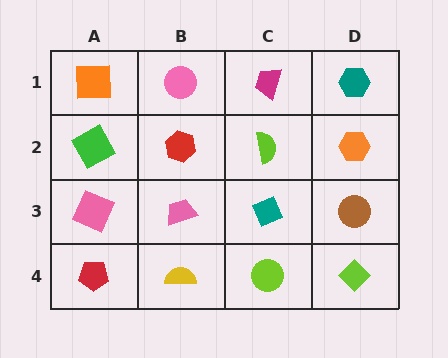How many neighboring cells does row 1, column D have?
2.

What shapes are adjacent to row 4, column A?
A pink square (row 3, column A), a yellow semicircle (row 4, column B).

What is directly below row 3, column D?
A lime diamond.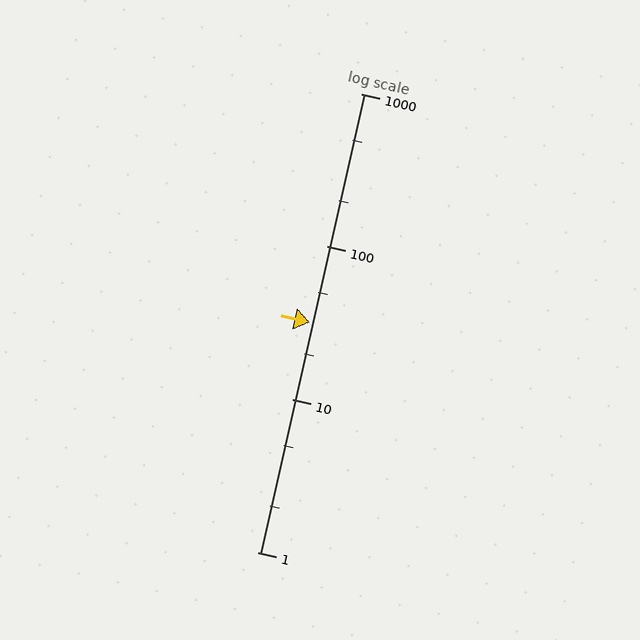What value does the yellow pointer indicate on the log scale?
The pointer indicates approximately 32.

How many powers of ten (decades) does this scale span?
The scale spans 3 decades, from 1 to 1000.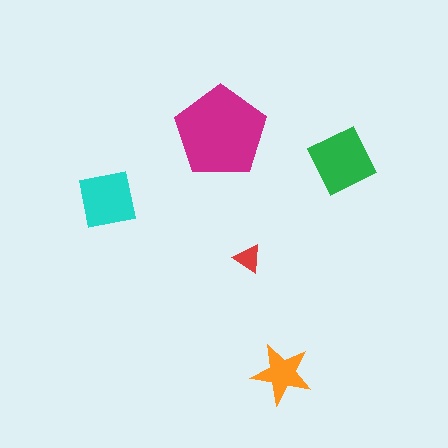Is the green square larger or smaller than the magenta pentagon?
Smaller.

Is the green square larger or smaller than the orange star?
Larger.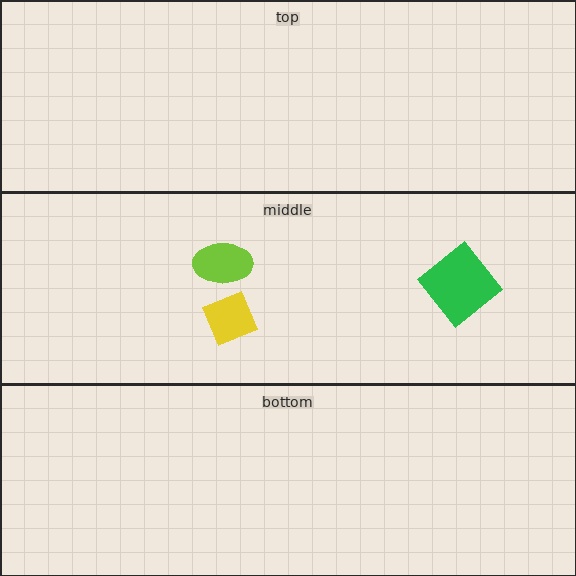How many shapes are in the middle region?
3.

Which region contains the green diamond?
The middle region.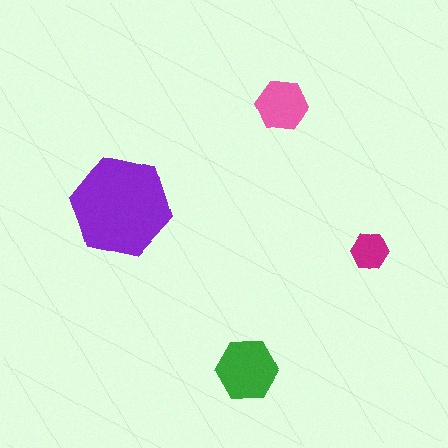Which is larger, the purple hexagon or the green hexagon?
The purple one.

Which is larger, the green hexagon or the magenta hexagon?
The green one.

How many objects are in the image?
There are 4 objects in the image.